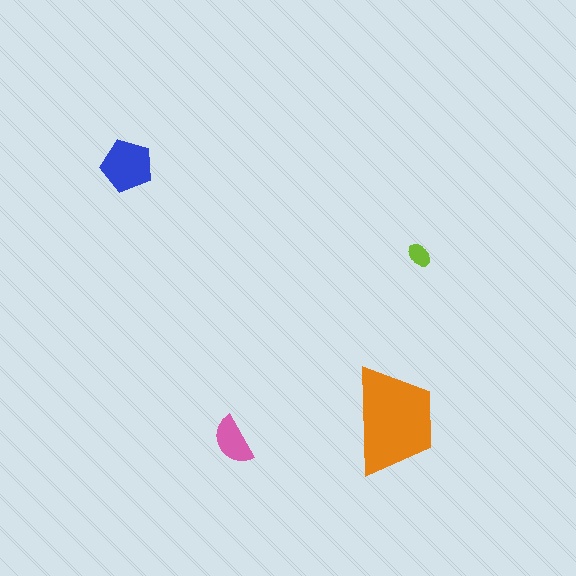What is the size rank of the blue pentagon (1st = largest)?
2nd.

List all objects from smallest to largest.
The lime ellipse, the pink semicircle, the blue pentagon, the orange trapezoid.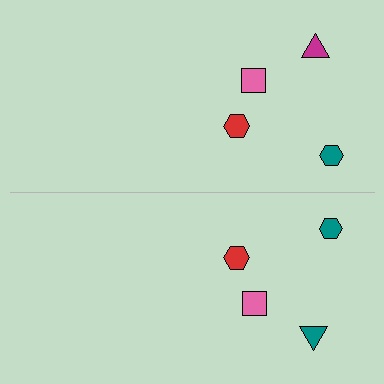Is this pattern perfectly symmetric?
No, the pattern is not perfectly symmetric. The teal triangle on the bottom side breaks the symmetry — its mirror counterpart is magenta.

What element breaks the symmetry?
The teal triangle on the bottom side breaks the symmetry — its mirror counterpart is magenta.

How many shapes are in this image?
There are 8 shapes in this image.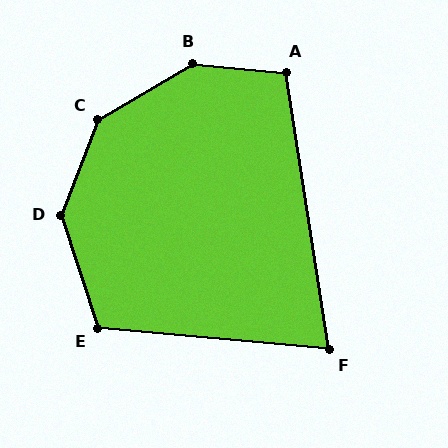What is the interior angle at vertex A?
Approximately 104 degrees (obtuse).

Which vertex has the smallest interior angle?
F, at approximately 76 degrees.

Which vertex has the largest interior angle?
B, at approximately 144 degrees.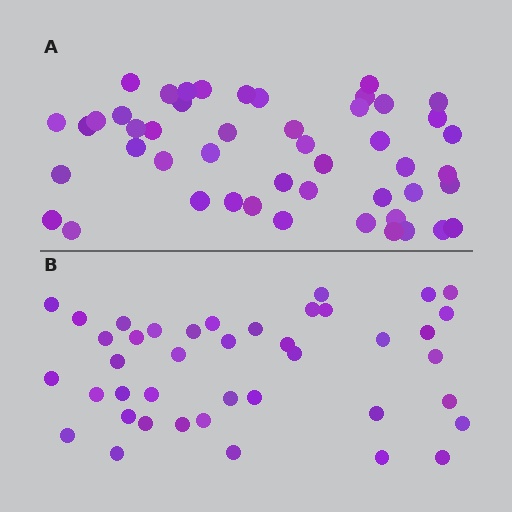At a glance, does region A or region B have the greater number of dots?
Region A (the top region) has more dots.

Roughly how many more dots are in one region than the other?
Region A has roughly 8 or so more dots than region B.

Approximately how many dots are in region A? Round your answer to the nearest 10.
About 50 dots. (The exact count is 48, which rounds to 50.)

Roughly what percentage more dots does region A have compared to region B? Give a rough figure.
About 15% more.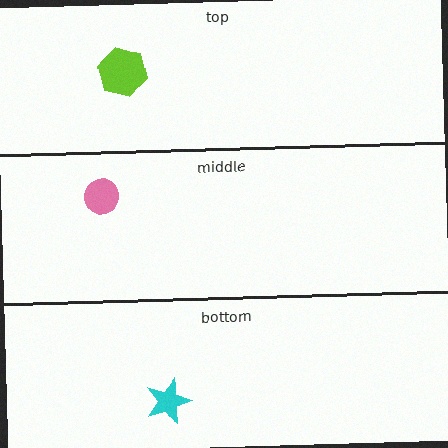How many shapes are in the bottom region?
1.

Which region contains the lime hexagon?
The top region.